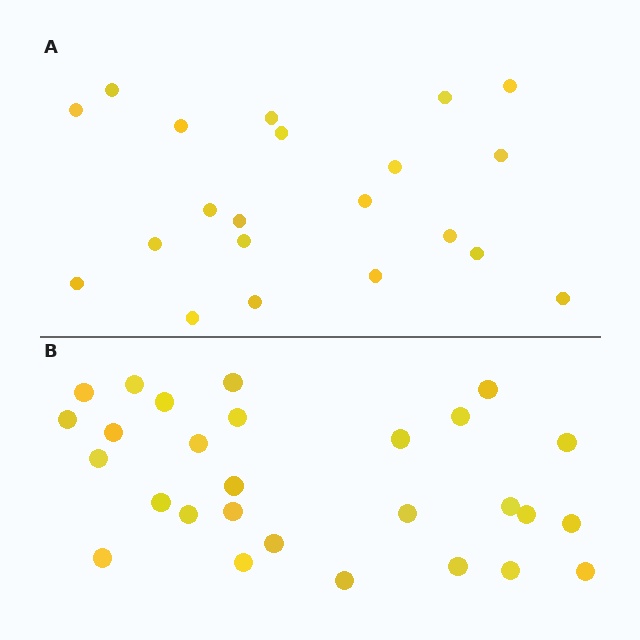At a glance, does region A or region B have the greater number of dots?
Region B (the bottom region) has more dots.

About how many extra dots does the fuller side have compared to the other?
Region B has roughly 8 or so more dots than region A.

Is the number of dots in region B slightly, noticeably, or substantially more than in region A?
Region B has noticeably more, but not dramatically so. The ratio is roughly 1.3 to 1.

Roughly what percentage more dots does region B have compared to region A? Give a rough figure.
About 35% more.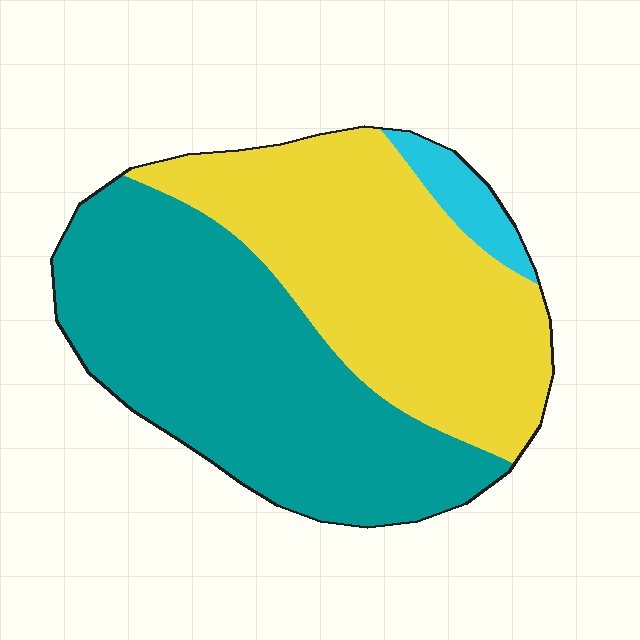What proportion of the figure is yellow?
Yellow covers about 45% of the figure.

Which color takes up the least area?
Cyan, at roughly 5%.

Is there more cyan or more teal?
Teal.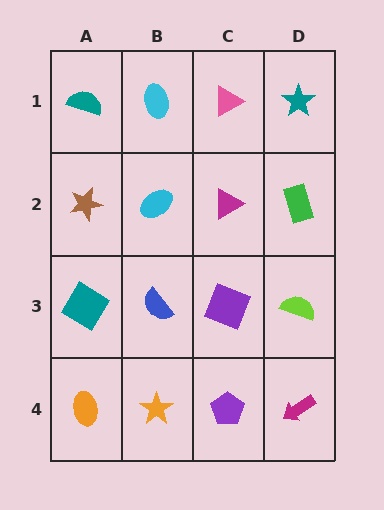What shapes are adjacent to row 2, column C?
A pink triangle (row 1, column C), a purple square (row 3, column C), a cyan ellipse (row 2, column B), a green rectangle (row 2, column D).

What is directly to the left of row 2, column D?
A magenta triangle.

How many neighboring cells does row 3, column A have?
3.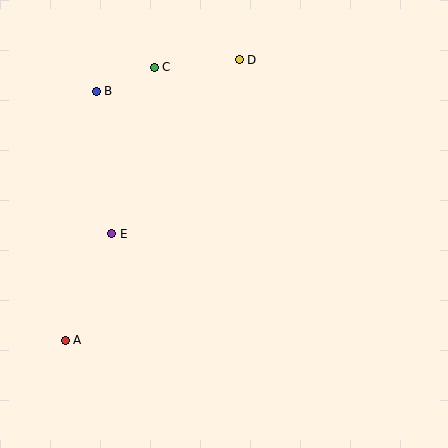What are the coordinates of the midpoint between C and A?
The midpoint between C and A is at (110, 204).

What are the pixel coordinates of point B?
Point B is at (96, 91).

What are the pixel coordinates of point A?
Point A is at (65, 341).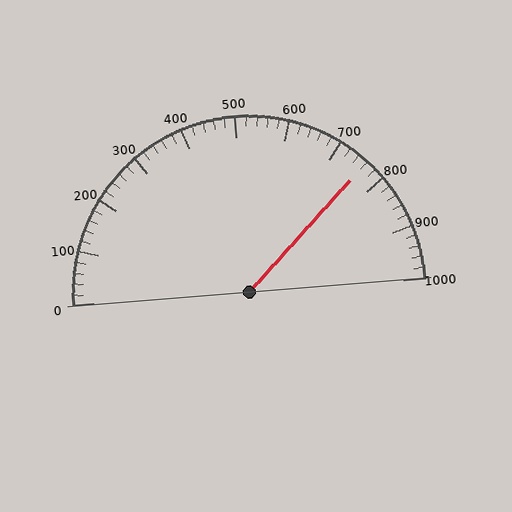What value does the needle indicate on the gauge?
The needle indicates approximately 760.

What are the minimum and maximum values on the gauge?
The gauge ranges from 0 to 1000.